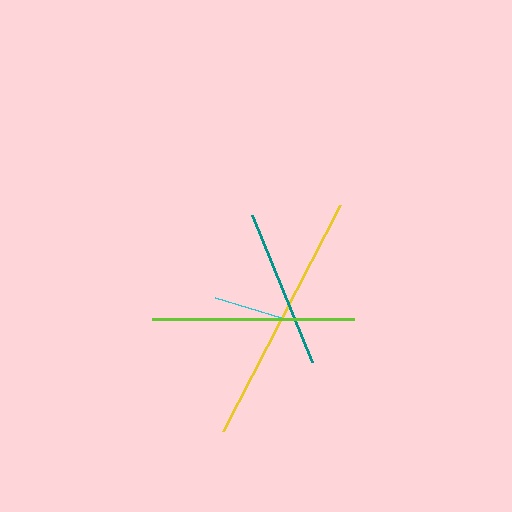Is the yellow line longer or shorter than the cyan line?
The yellow line is longer than the cyan line.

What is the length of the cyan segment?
The cyan segment is approximately 70 pixels long.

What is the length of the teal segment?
The teal segment is approximately 158 pixels long.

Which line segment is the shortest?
The cyan line is the shortest at approximately 70 pixels.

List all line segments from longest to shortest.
From longest to shortest: yellow, lime, teal, cyan.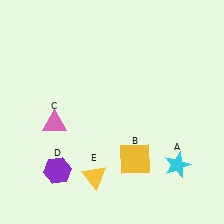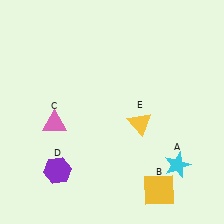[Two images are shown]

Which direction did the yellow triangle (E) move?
The yellow triangle (E) moved up.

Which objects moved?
The objects that moved are: the yellow square (B), the yellow triangle (E).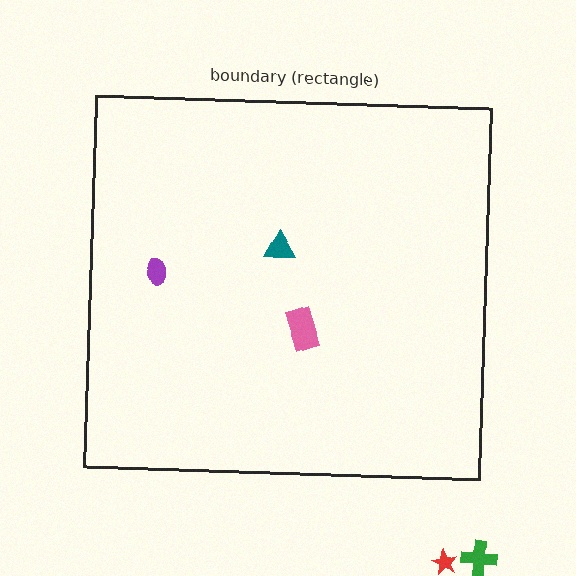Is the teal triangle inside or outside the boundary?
Inside.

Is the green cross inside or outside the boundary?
Outside.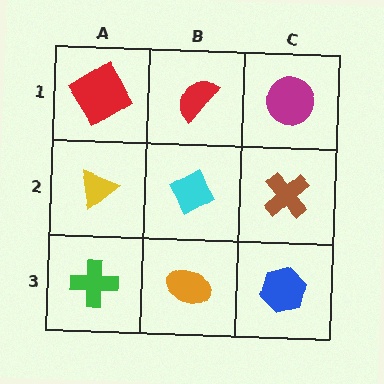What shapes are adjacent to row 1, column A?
A yellow triangle (row 2, column A), a red semicircle (row 1, column B).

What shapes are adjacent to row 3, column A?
A yellow triangle (row 2, column A), an orange ellipse (row 3, column B).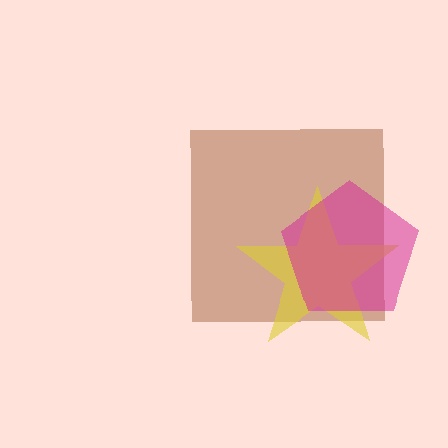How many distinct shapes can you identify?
There are 3 distinct shapes: a brown square, a yellow star, a magenta pentagon.